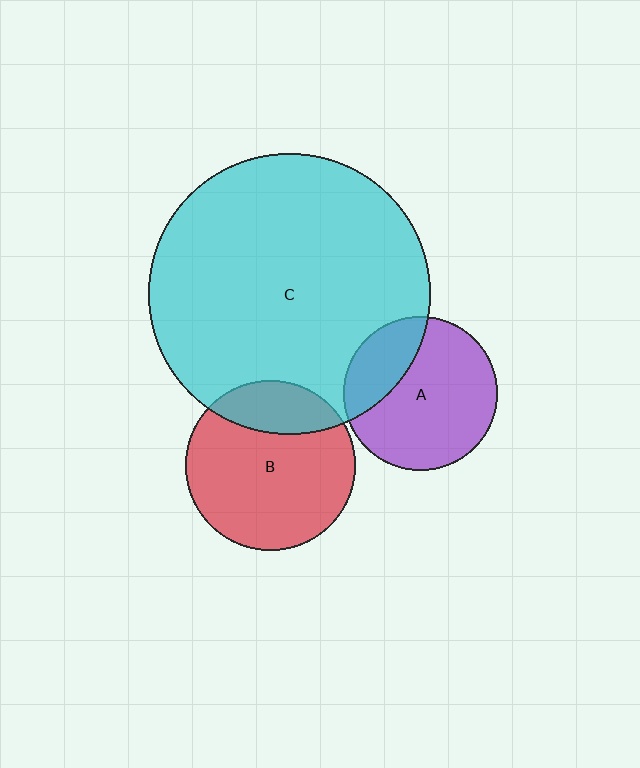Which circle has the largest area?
Circle C (cyan).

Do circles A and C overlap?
Yes.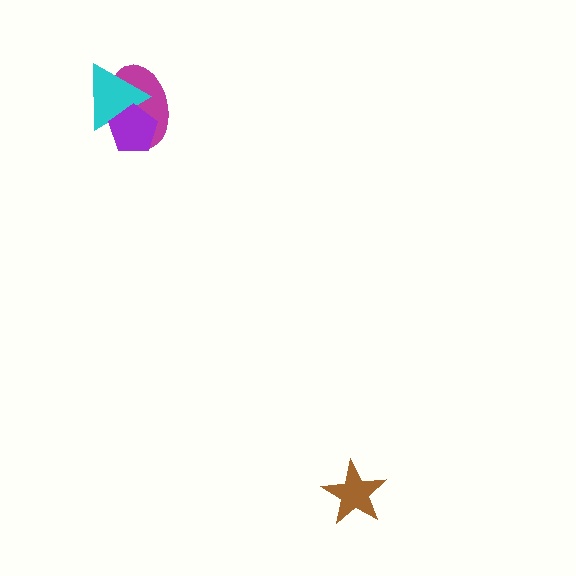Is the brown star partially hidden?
No, no other shape covers it.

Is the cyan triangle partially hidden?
Yes, it is partially covered by another shape.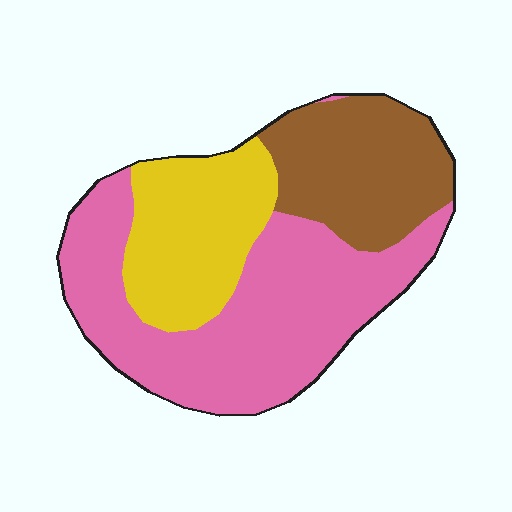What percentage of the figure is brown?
Brown covers about 25% of the figure.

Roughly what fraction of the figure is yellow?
Yellow covers about 25% of the figure.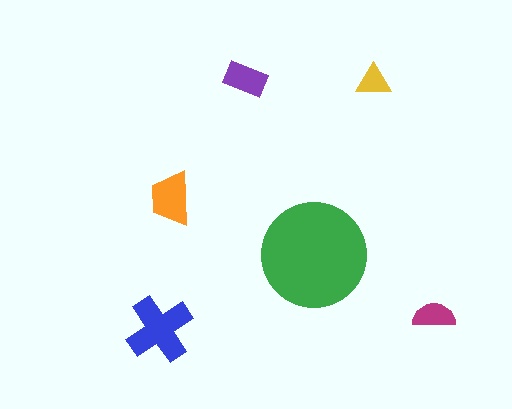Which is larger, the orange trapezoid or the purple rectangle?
The orange trapezoid.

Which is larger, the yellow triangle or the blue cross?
The blue cross.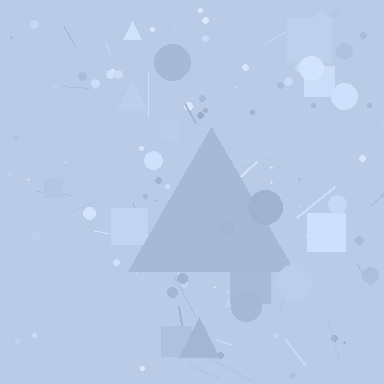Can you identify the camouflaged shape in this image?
The camouflaged shape is a triangle.